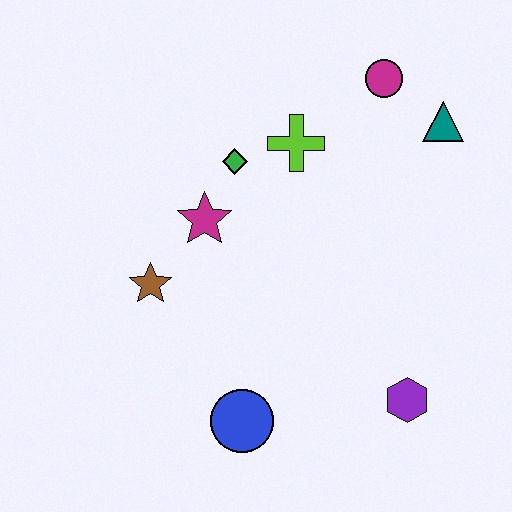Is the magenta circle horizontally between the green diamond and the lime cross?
No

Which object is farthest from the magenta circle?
The blue circle is farthest from the magenta circle.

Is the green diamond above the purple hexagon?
Yes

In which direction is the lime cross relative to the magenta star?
The lime cross is to the right of the magenta star.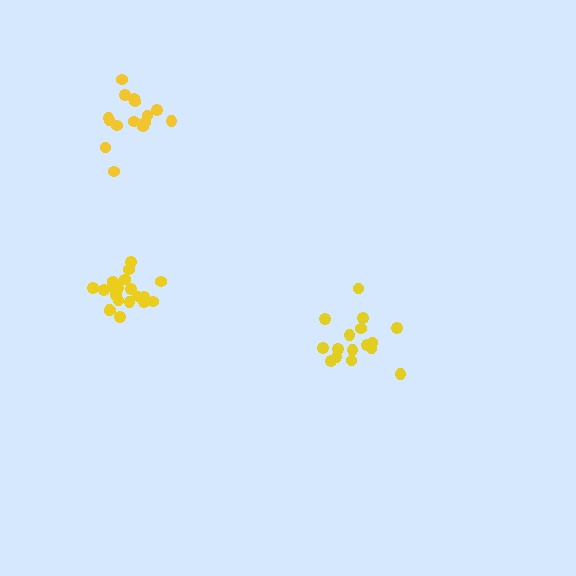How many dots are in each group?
Group 1: 21 dots, Group 2: 16 dots, Group 3: 15 dots (52 total).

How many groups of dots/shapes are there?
There are 3 groups.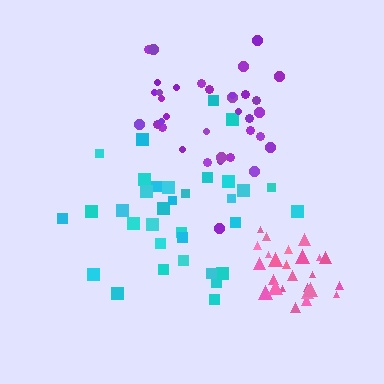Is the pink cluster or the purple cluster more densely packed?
Pink.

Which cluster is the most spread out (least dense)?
Cyan.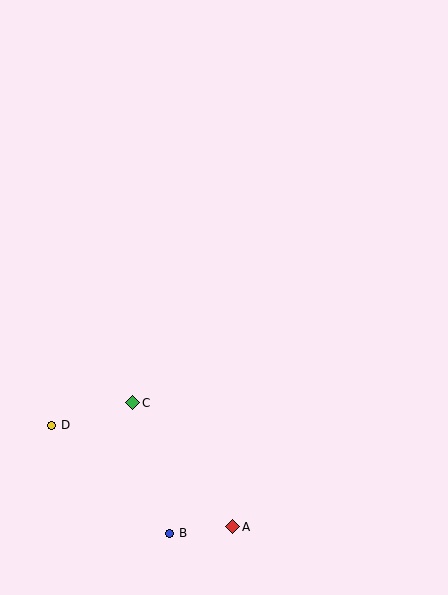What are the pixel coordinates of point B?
Point B is at (170, 533).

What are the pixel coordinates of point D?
Point D is at (52, 425).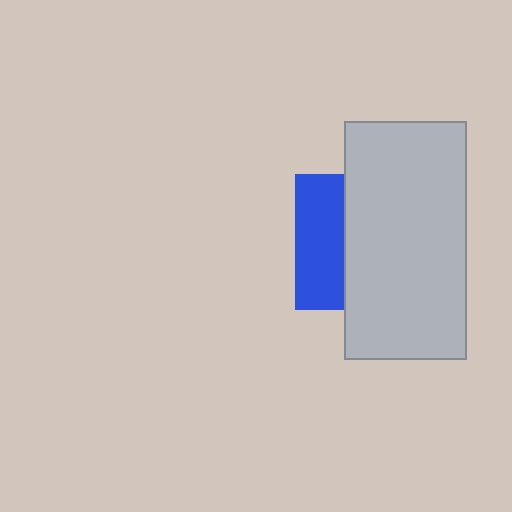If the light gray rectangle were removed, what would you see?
You would see the complete blue square.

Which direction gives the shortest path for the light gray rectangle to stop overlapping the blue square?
Moving right gives the shortest separation.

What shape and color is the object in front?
The object in front is a light gray rectangle.